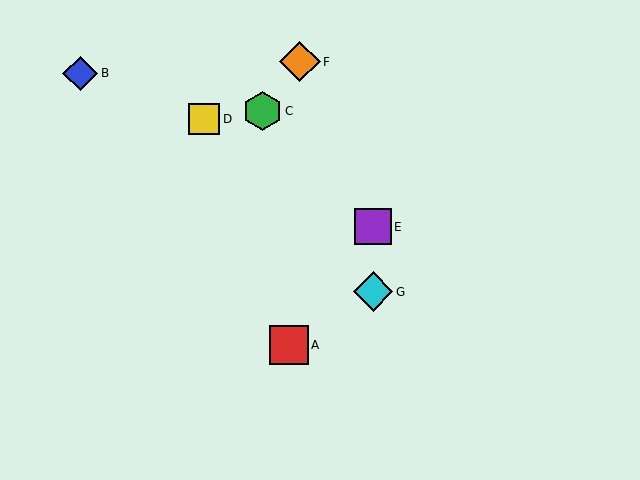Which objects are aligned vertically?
Objects E, G are aligned vertically.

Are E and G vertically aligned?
Yes, both are at x≈373.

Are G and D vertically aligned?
No, G is at x≈373 and D is at x≈204.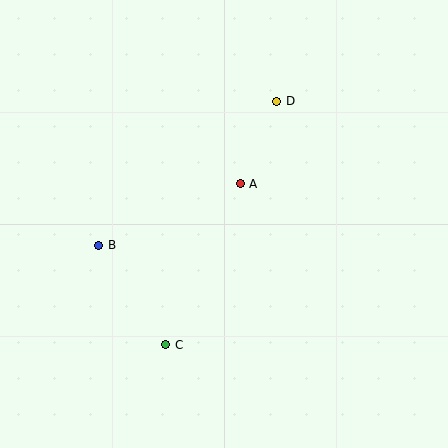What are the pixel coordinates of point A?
Point A is at (240, 184).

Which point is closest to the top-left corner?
Point B is closest to the top-left corner.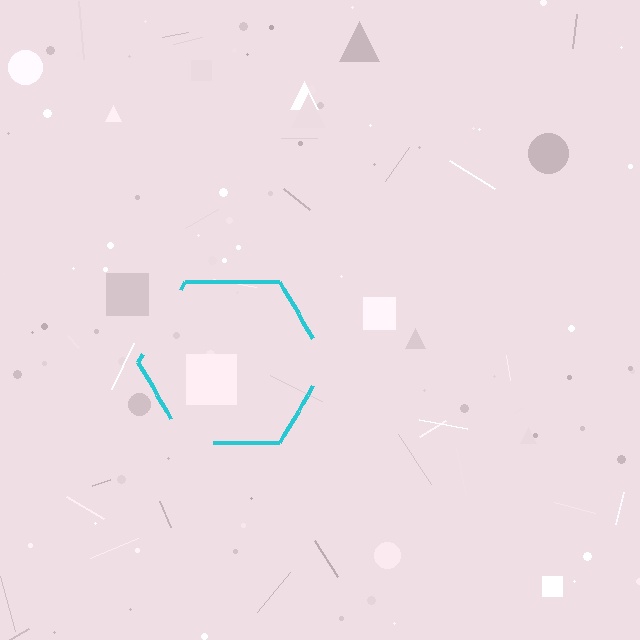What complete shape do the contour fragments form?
The contour fragments form a hexagon.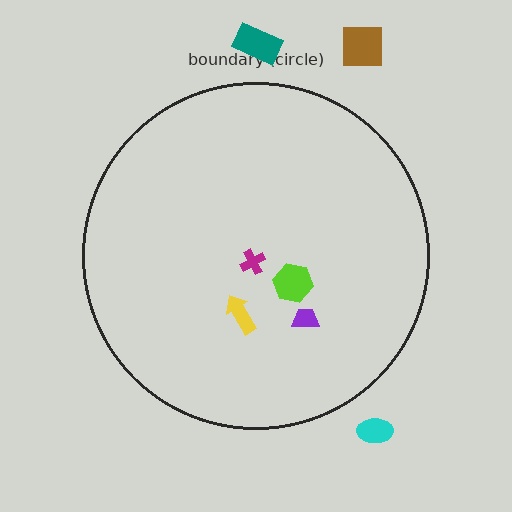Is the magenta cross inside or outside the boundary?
Inside.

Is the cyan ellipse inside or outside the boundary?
Outside.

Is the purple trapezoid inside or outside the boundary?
Inside.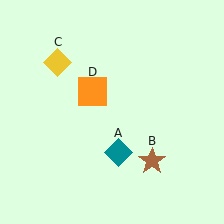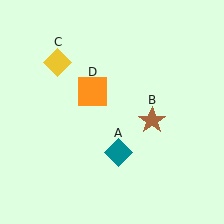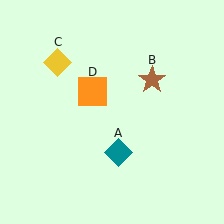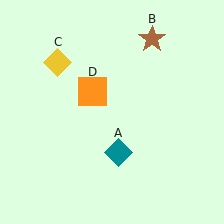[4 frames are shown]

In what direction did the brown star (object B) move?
The brown star (object B) moved up.